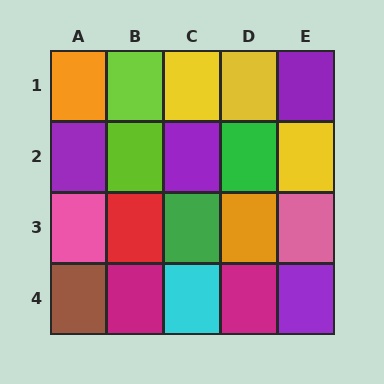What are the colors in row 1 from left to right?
Orange, lime, yellow, yellow, purple.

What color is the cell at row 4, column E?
Purple.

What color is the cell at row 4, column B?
Magenta.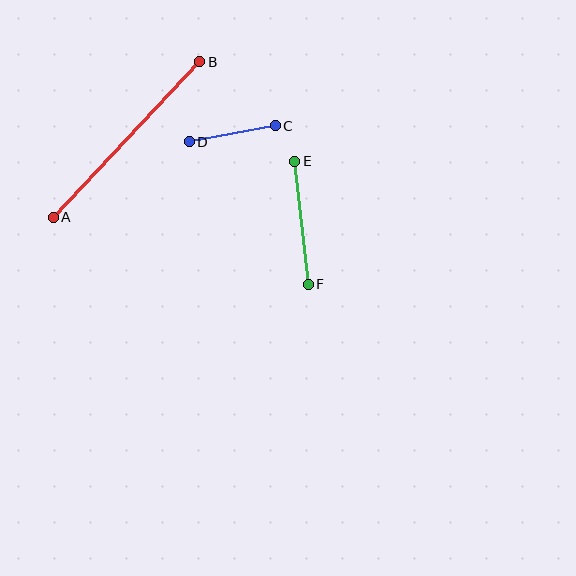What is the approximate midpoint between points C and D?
The midpoint is at approximately (232, 134) pixels.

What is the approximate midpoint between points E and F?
The midpoint is at approximately (301, 223) pixels.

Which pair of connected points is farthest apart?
Points A and B are farthest apart.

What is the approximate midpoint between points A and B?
The midpoint is at approximately (126, 140) pixels.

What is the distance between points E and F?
The distance is approximately 124 pixels.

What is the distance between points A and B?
The distance is approximately 213 pixels.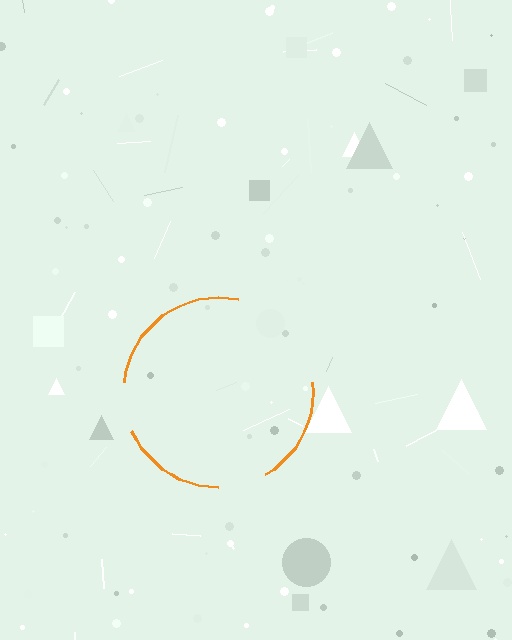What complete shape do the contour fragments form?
The contour fragments form a circle.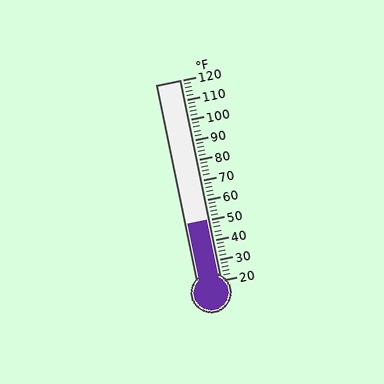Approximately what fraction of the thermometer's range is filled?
The thermometer is filled to approximately 30% of its range.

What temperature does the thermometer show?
The thermometer shows approximately 50°F.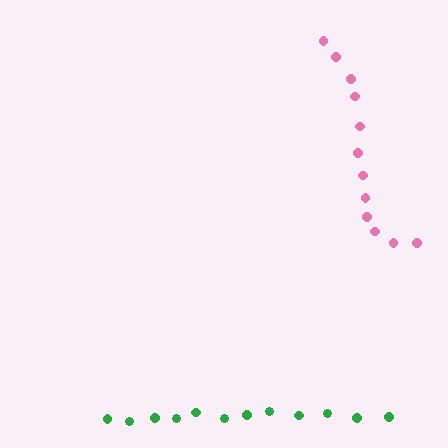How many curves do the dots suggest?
There are 2 distinct paths.